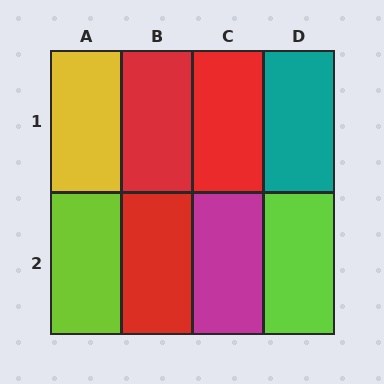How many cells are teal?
1 cell is teal.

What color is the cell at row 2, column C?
Magenta.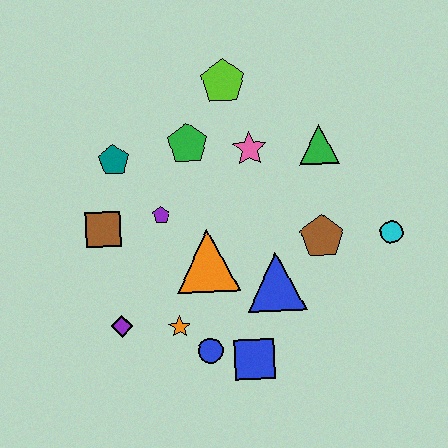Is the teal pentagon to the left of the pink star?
Yes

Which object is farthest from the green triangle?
The purple diamond is farthest from the green triangle.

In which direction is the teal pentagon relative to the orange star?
The teal pentagon is above the orange star.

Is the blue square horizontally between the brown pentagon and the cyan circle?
No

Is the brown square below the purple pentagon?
Yes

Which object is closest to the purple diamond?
The orange star is closest to the purple diamond.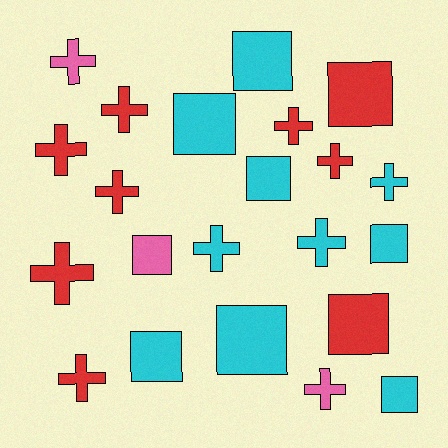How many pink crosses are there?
There are 2 pink crosses.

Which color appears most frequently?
Cyan, with 10 objects.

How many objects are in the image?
There are 22 objects.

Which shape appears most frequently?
Cross, with 12 objects.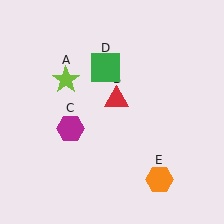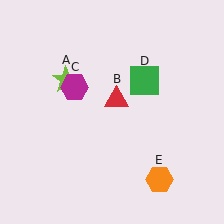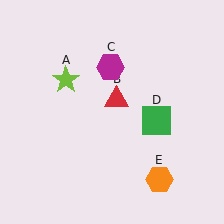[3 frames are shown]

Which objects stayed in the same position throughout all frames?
Lime star (object A) and red triangle (object B) and orange hexagon (object E) remained stationary.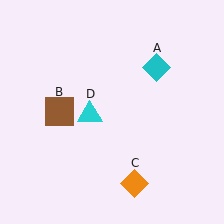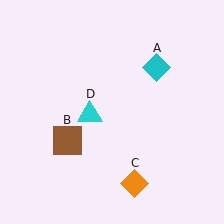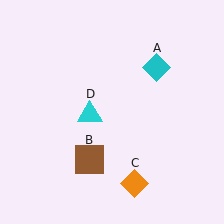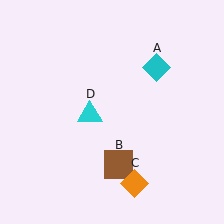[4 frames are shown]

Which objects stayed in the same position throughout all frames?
Cyan diamond (object A) and orange diamond (object C) and cyan triangle (object D) remained stationary.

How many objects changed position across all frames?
1 object changed position: brown square (object B).